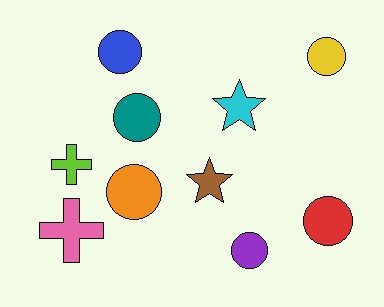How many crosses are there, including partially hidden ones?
There are 2 crosses.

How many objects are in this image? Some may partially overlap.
There are 10 objects.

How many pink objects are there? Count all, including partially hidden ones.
There is 1 pink object.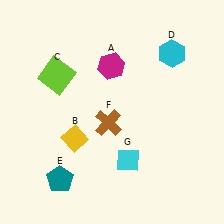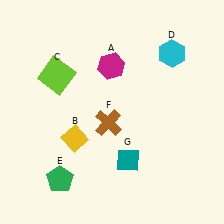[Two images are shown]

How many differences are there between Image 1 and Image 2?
There are 2 differences between the two images.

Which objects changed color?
E changed from teal to green. G changed from cyan to teal.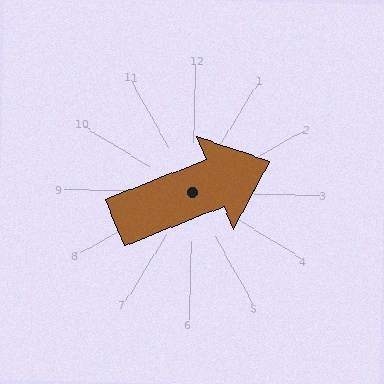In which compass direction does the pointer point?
Northeast.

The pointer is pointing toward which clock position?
Roughly 2 o'clock.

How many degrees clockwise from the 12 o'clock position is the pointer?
Approximately 67 degrees.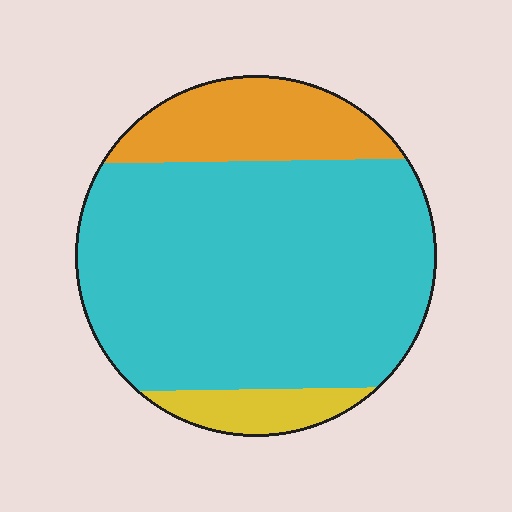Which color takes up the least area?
Yellow, at roughly 10%.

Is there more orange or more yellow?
Orange.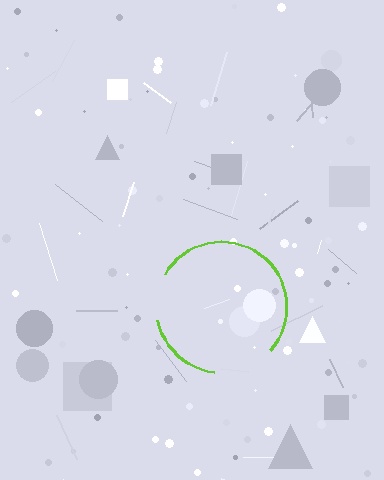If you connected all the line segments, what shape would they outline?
They would outline a circle.